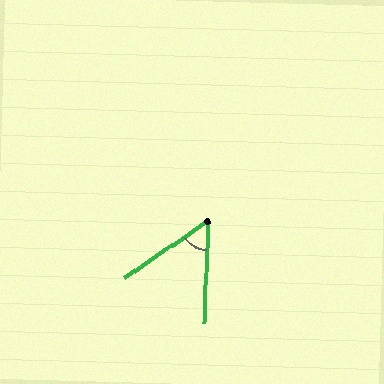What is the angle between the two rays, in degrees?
Approximately 53 degrees.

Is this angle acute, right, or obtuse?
It is acute.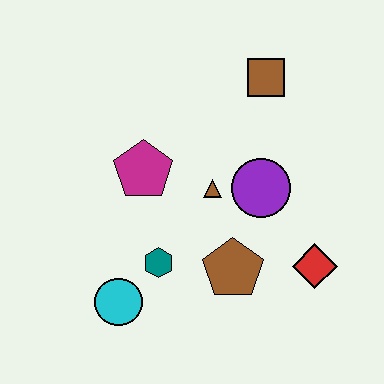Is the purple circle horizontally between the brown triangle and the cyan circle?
No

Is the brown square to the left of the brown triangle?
No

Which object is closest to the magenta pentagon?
The brown triangle is closest to the magenta pentagon.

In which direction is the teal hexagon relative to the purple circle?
The teal hexagon is to the left of the purple circle.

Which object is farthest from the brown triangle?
The cyan circle is farthest from the brown triangle.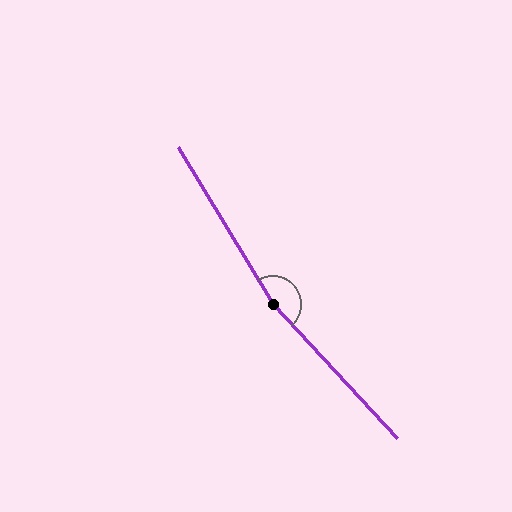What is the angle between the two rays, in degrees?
Approximately 168 degrees.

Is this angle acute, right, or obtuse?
It is obtuse.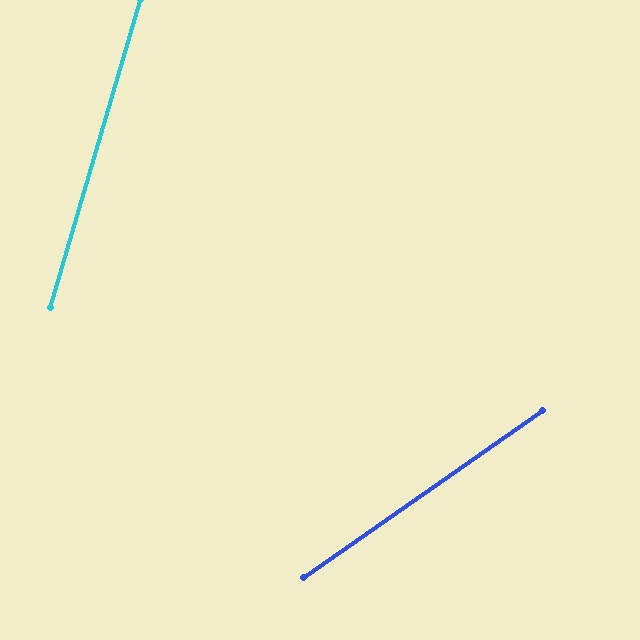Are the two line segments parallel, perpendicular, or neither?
Neither parallel nor perpendicular — they differ by about 39°.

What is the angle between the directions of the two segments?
Approximately 39 degrees.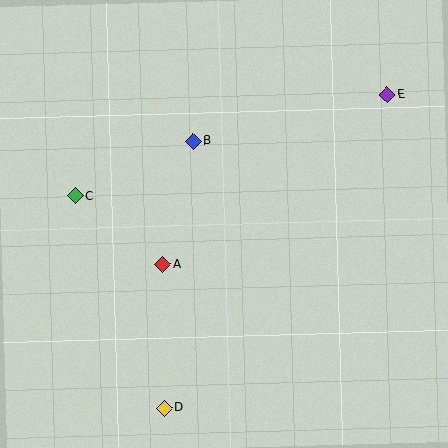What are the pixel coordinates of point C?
Point C is at (75, 196).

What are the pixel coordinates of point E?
Point E is at (387, 95).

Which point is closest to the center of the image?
Point A at (163, 264) is closest to the center.